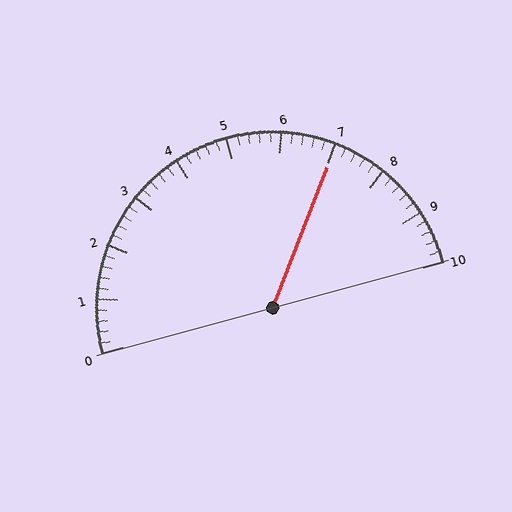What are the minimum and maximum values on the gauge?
The gauge ranges from 0 to 10.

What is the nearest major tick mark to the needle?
The nearest major tick mark is 7.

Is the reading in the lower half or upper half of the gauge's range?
The reading is in the upper half of the range (0 to 10).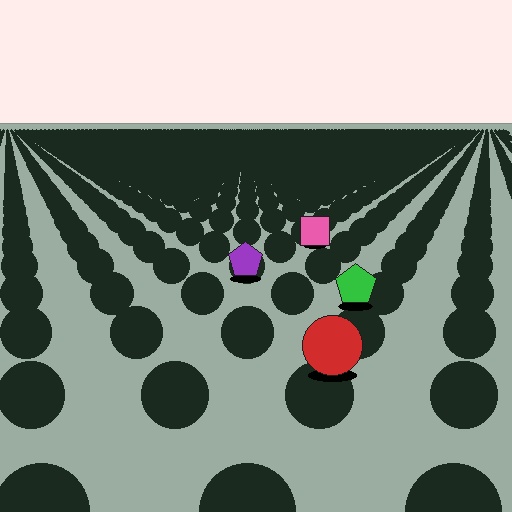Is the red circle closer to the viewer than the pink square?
Yes. The red circle is closer — you can tell from the texture gradient: the ground texture is coarser near it.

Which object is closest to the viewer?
The red circle is closest. The texture marks near it are larger and more spread out.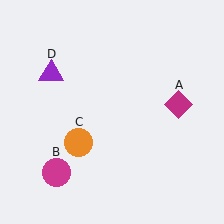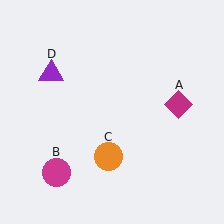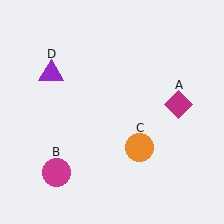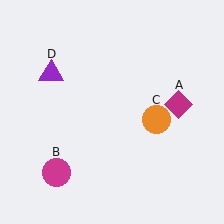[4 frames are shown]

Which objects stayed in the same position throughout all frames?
Magenta diamond (object A) and magenta circle (object B) and purple triangle (object D) remained stationary.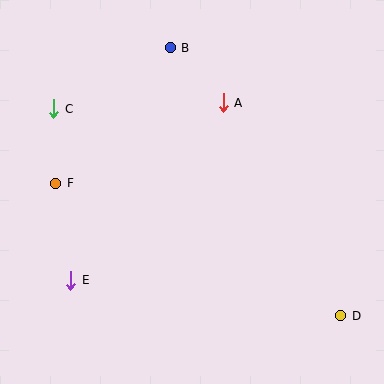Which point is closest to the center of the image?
Point A at (223, 103) is closest to the center.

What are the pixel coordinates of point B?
Point B is at (170, 48).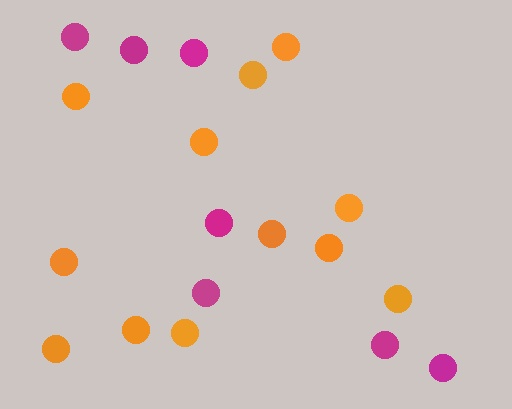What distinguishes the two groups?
There are 2 groups: one group of magenta circles (7) and one group of orange circles (12).